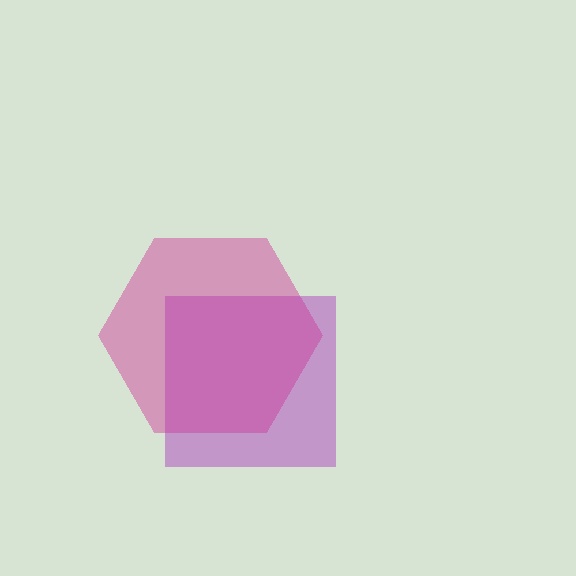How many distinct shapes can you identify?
There are 2 distinct shapes: a purple square, a magenta hexagon.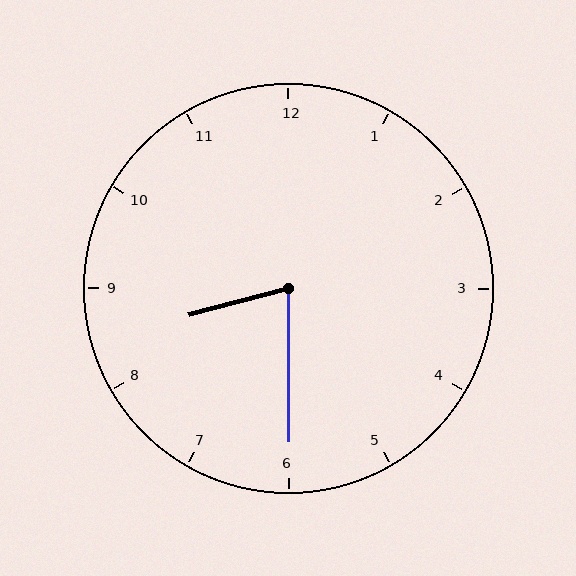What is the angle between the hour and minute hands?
Approximately 75 degrees.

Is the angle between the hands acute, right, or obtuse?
It is acute.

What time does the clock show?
8:30.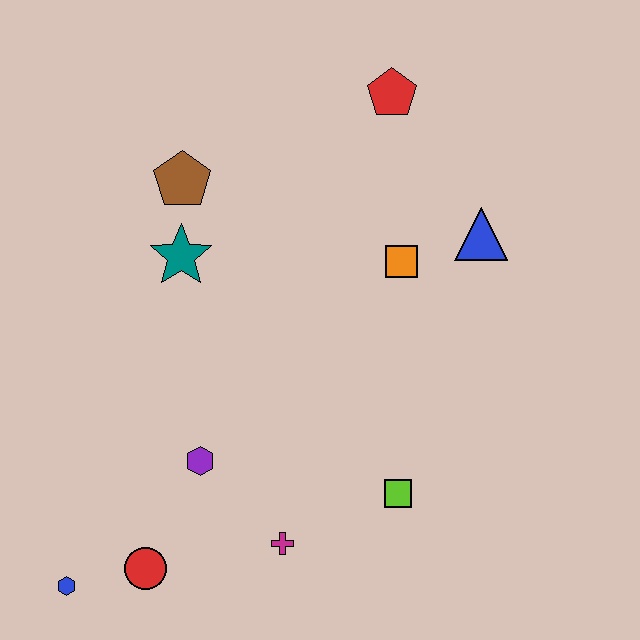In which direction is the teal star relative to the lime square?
The teal star is above the lime square.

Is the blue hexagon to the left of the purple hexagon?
Yes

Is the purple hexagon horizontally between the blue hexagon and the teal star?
No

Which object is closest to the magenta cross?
The purple hexagon is closest to the magenta cross.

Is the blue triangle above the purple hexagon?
Yes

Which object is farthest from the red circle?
The red pentagon is farthest from the red circle.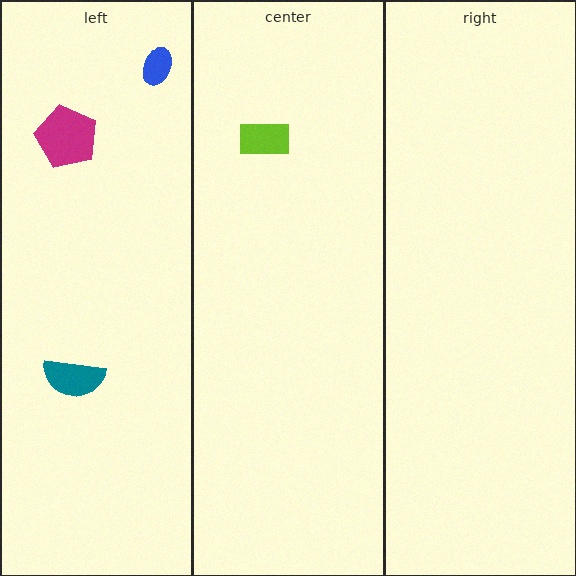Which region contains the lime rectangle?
The center region.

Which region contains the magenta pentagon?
The left region.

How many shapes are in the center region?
1.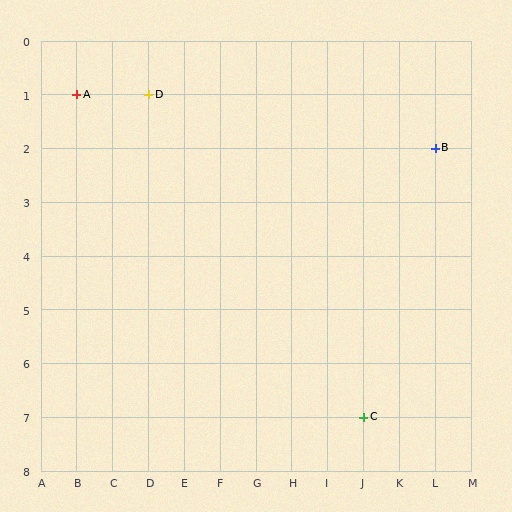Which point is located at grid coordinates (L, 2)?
Point B is at (L, 2).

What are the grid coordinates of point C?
Point C is at grid coordinates (J, 7).